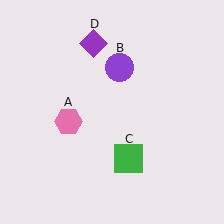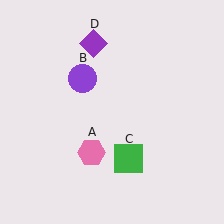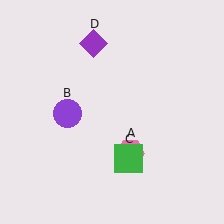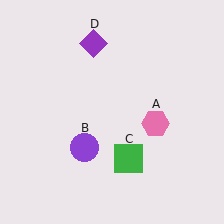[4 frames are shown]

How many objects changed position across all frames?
2 objects changed position: pink hexagon (object A), purple circle (object B).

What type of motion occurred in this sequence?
The pink hexagon (object A), purple circle (object B) rotated counterclockwise around the center of the scene.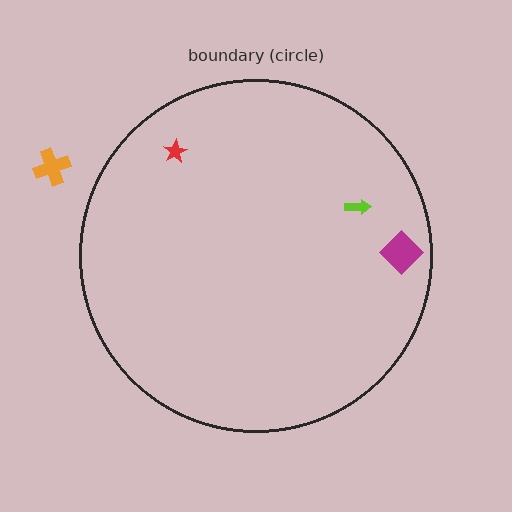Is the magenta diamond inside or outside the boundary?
Inside.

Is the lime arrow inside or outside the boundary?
Inside.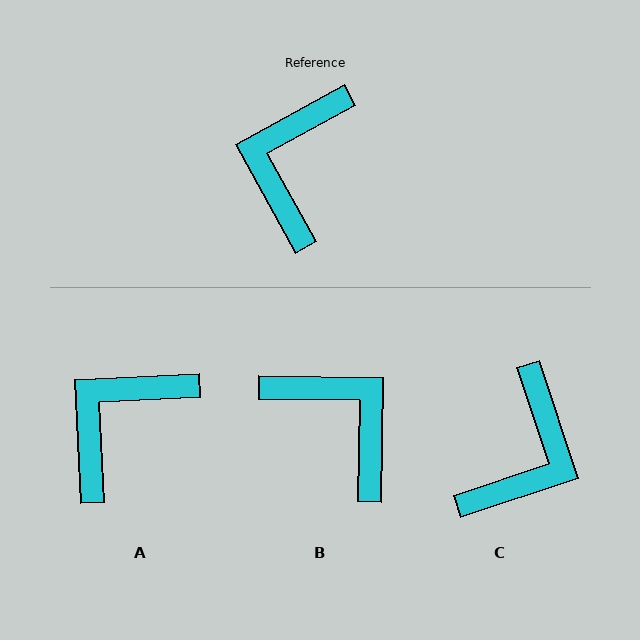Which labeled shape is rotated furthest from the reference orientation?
C, about 170 degrees away.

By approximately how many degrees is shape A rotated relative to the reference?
Approximately 26 degrees clockwise.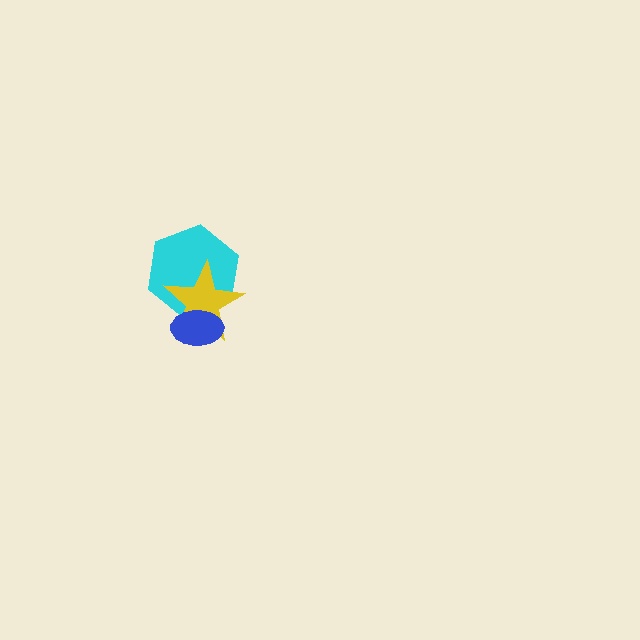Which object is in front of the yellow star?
The blue ellipse is in front of the yellow star.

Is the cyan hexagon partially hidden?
Yes, it is partially covered by another shape.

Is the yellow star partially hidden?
Yes, it is partially covered by another shape.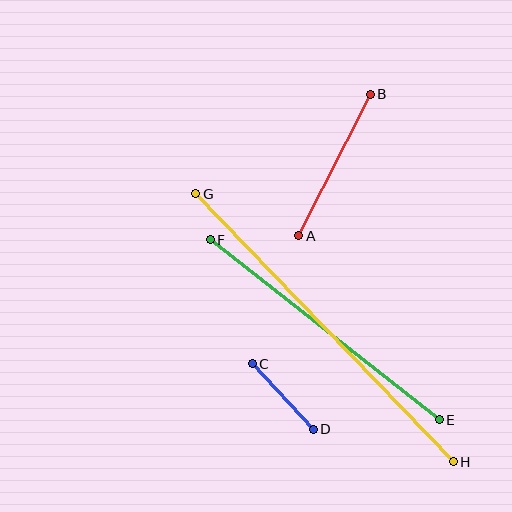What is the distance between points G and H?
The distance is approximately 372 pixels.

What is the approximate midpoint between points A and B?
The midpoint is at approximately (335, 165) pixels.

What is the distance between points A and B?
The distance is approximately 159 pixels.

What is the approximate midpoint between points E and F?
The midpoint is at approximately (325, 330) pixels.